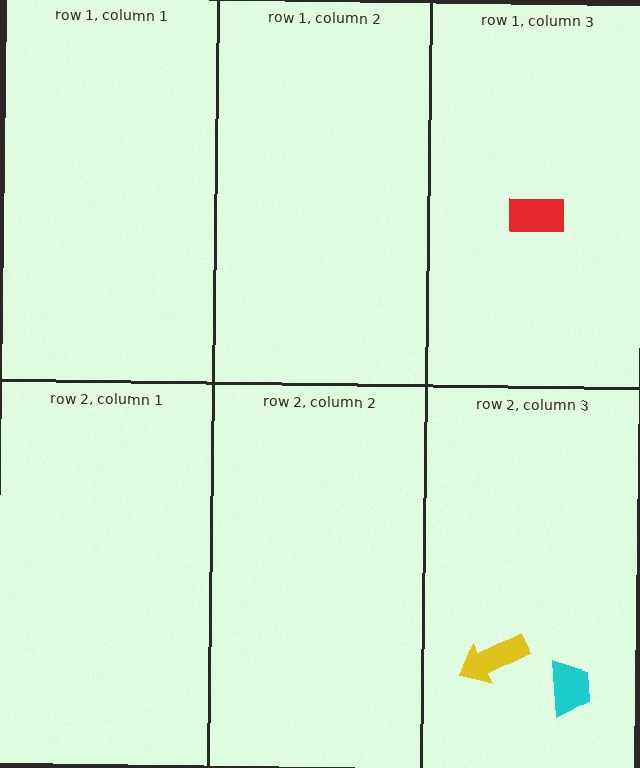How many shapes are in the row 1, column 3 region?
1.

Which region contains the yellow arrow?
The row 2, column 3 region.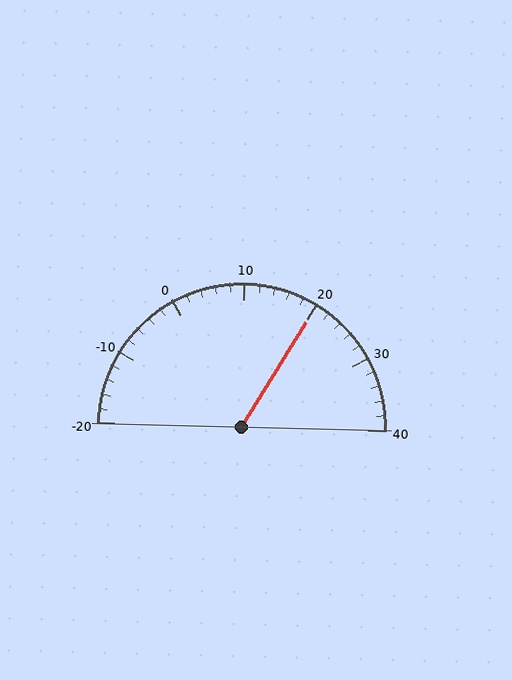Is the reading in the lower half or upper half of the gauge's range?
The reading is in the upper half of the range (-20 to 40).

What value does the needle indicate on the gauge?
The needle indicates approximately 20.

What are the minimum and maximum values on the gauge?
The gauge ranges from -20 to 40.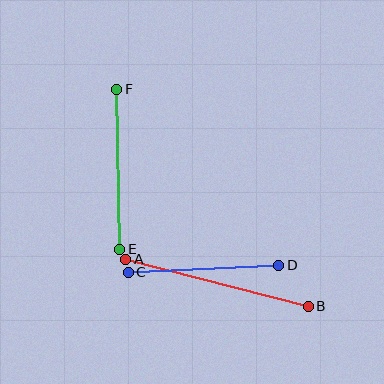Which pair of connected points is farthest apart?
Points A and B are farthest apart.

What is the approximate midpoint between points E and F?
The midpoint is at approximately (118, 169) pixels.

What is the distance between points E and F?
The distance is approximately 160 pixels.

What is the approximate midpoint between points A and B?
The midpoint is at approximately (217, 283) pixels.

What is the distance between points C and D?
The distance is approximately 151 pixels.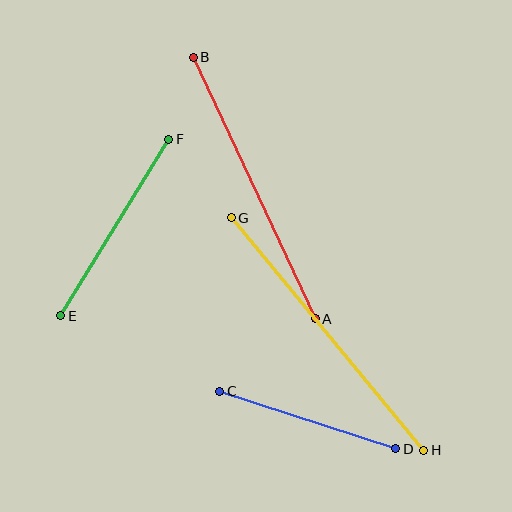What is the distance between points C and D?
The distance is approximately 185 pixels.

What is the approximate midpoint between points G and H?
The midpoint is at approximately (328, 334) pixels.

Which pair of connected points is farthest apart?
Points G and H are farthest apart.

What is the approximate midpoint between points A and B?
The midpoint is at approximately (254, 188) pixels.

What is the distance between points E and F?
The distance is approximately 207 pixels.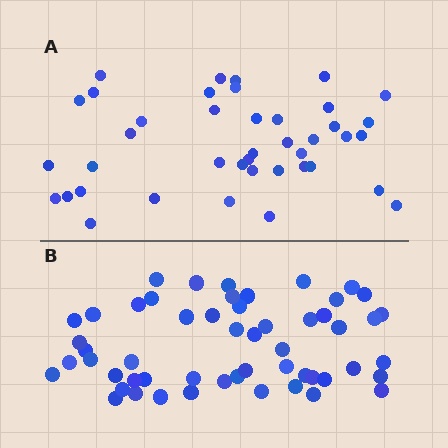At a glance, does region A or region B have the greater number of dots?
Region B (the bottom region) has more dots.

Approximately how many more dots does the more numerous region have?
Region B has approximately 15 more dots than region A.